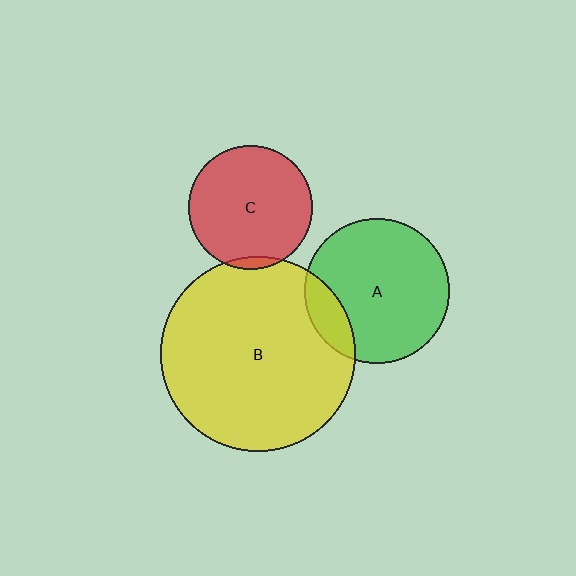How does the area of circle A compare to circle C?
Approximately 1.4 times.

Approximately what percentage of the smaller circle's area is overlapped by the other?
Approximately 15%.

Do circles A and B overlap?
Yes.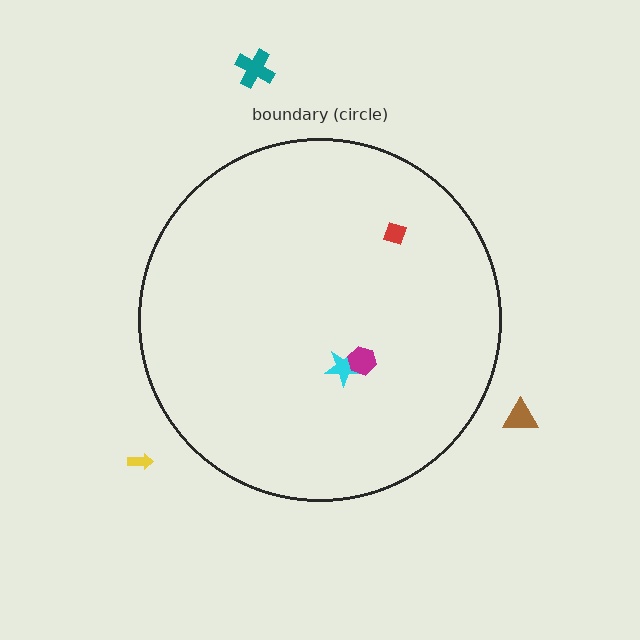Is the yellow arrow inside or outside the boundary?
Outside.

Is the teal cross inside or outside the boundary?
Outside.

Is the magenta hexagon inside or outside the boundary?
Inside.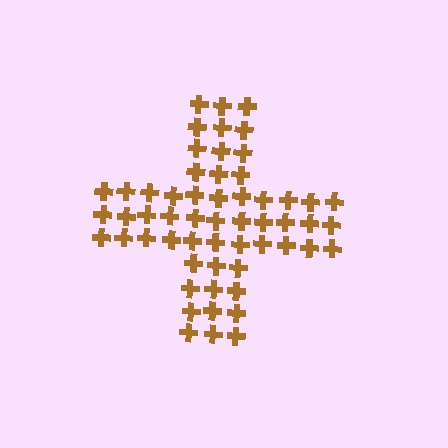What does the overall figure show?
The overall figure shows a cross.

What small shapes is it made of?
It is made of small crosses.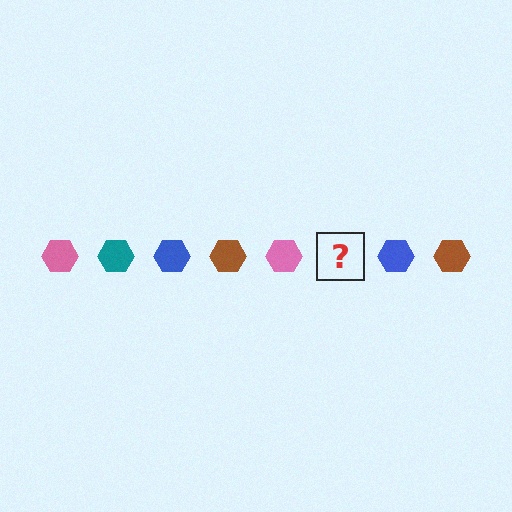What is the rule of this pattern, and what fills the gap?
The rule is that the pattern cycles through pink, teal, blue, brown hexagons. The gap should be filled with a teal hexagon.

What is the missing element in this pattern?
The missing element is a teal hexagon.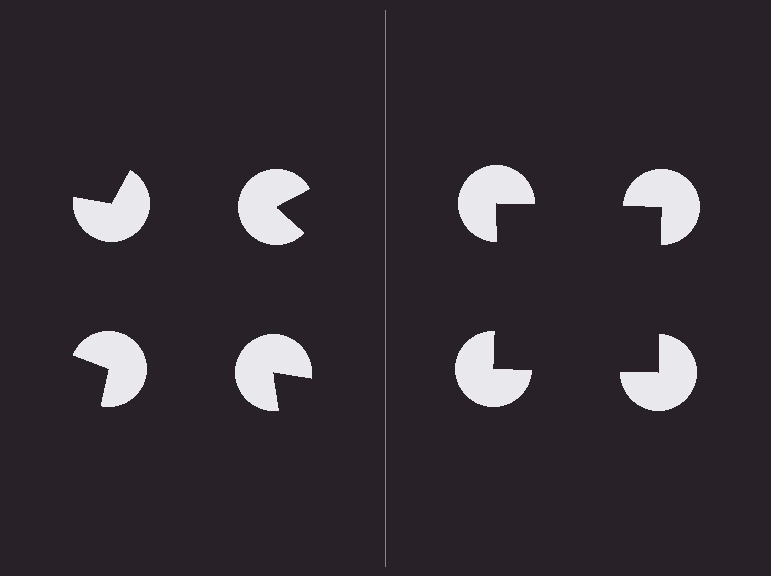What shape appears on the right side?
An illusory square.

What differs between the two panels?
The pac-man discs are positioned identically on both sides; only the wedge orientations differ. On the right they align to a square; on the left they are misaligned.